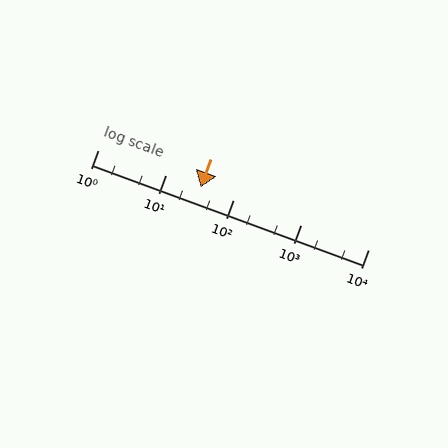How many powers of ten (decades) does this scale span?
The scale spans 4 decades, from 1 to 10000.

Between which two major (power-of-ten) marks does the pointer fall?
The pointer is between 10 and 100.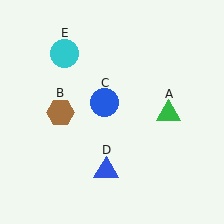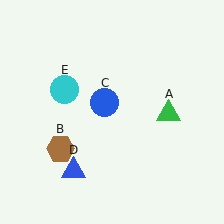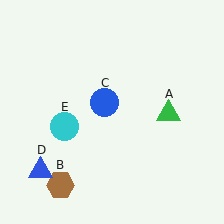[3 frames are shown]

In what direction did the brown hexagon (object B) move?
The brown hexagon (object B) moved down.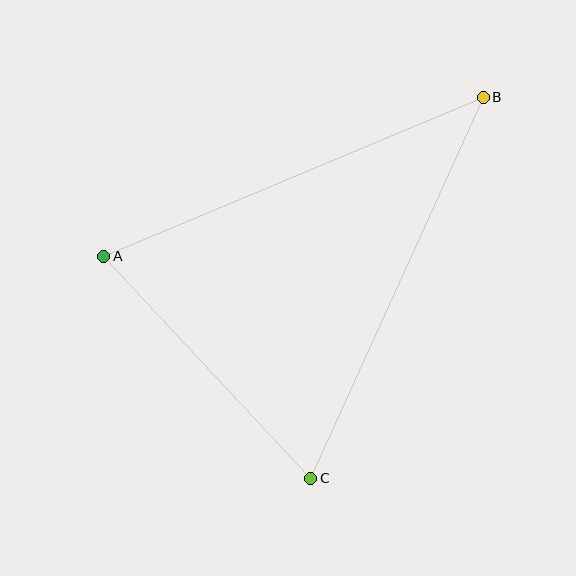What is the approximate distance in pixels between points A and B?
The distance between A and B is approximately 411 pixels.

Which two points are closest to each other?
Points A and C are closest to each other.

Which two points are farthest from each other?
Points B and C are farthest from each other.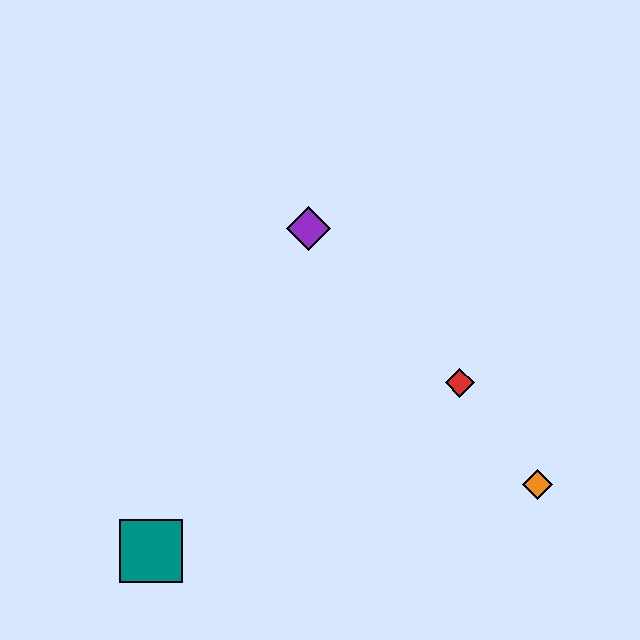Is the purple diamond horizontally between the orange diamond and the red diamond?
No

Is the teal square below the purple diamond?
Yes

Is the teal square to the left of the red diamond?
Yes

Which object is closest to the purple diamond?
The red diamond is closest to the purple diamond.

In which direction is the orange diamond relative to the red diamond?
The orange diamond is below the red diamond.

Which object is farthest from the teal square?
The orange diamond is farthest from the teal square.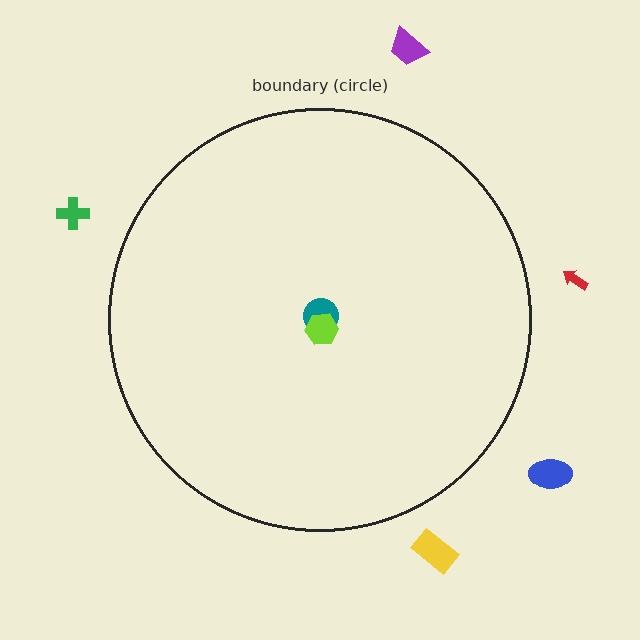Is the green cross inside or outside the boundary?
Outside.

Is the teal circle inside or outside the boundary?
Inside.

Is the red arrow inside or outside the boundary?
Outside.